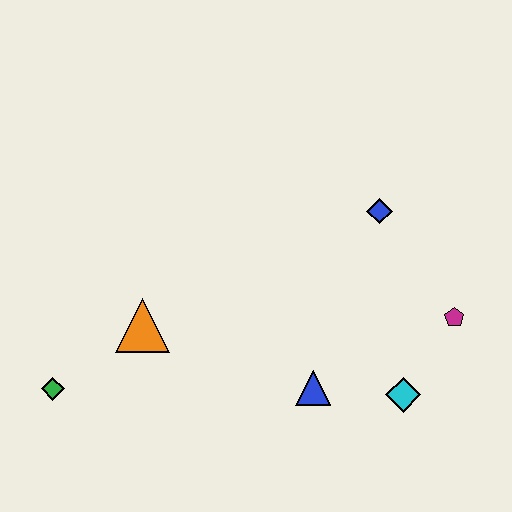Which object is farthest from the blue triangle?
The green diamond is farthest from the blue triangle.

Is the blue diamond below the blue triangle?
No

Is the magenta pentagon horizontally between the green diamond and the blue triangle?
No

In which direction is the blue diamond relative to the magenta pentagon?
The blue diamond is above the magenta pentagon.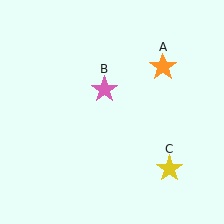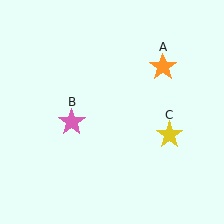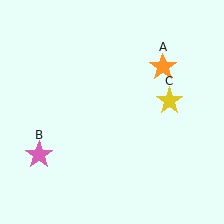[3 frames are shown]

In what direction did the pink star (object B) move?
The pink star (object B) moved down and to the left.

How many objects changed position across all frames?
2 objects changed position: pink star (object B), yellow star (object C).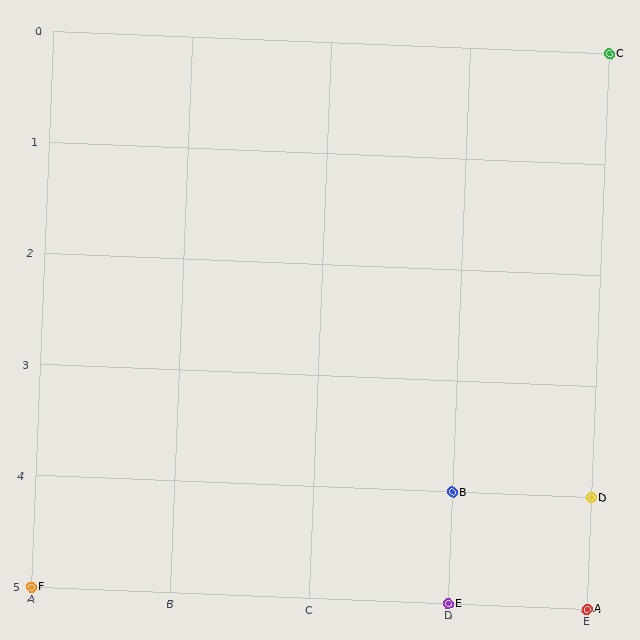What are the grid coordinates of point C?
Point C is at grid coordinates (E, 0).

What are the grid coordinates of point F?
Point F is at grid coordinates (A, 5).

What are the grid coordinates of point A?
Point A is at grid coordinates (E, 5).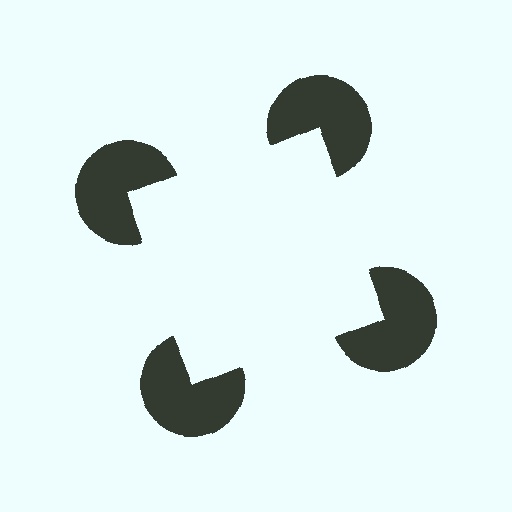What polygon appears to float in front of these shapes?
An illusory square — its edges are inferred from the aligned wedge cuts in the pac-man discs, not physically drawn.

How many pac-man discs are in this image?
There are 4 — one at each vertex of the illusory square.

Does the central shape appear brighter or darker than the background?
It typically appears slightly brighter than the background, even though no actual brightness change is drawn.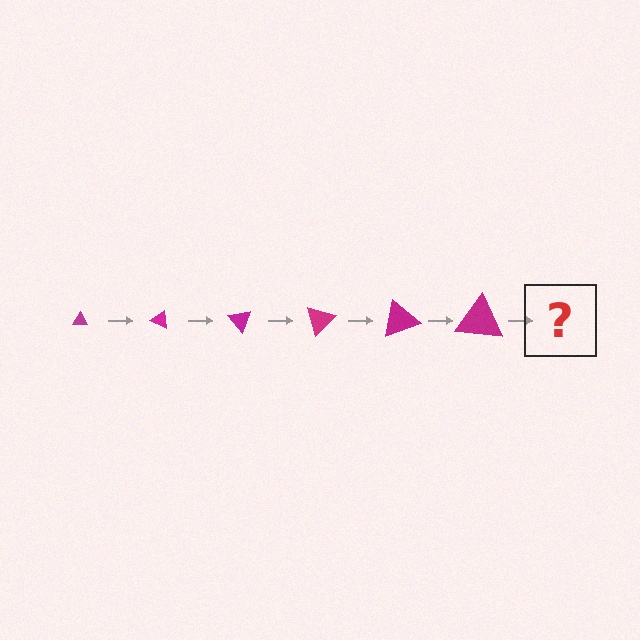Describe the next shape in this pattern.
It should be a triangle, larger than the previous one and rotated 150 degrees from the start.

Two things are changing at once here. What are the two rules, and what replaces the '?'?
The two rules are that the triangle grows larger each step and it rotates 25 degrees each step. The '?' should be a triangle, larger than the previous one and rotated 150 degrees from the start.